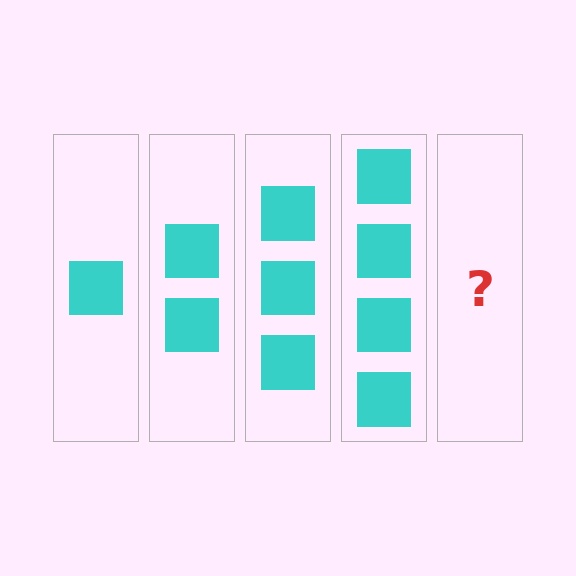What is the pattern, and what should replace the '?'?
The pattern is that each step adds one more square. The '?' should be 5 squares.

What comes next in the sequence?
The next element should be 5 squares.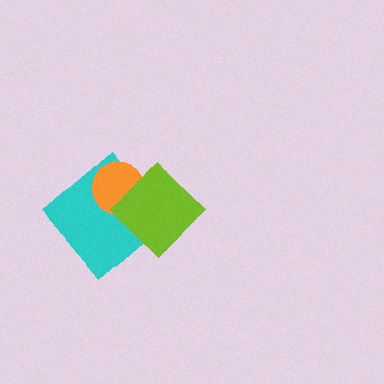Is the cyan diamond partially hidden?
Yes, it is partially covered by another shape.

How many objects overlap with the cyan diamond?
2 objects overlap with the cyan diamond.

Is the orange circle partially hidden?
Yes, it is partially covered by another shape.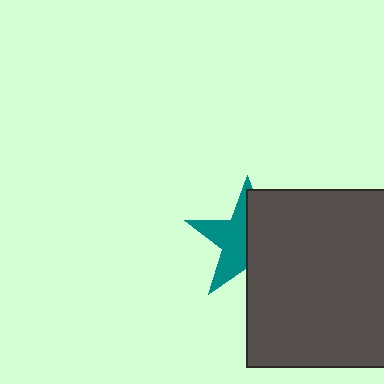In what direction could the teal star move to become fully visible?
The teal star could move left. That would shift it out from behind the dark gray square entirely.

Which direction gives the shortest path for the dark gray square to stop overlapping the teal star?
Moving right gives the shortest separation.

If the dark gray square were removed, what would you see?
You would see the complete teal star.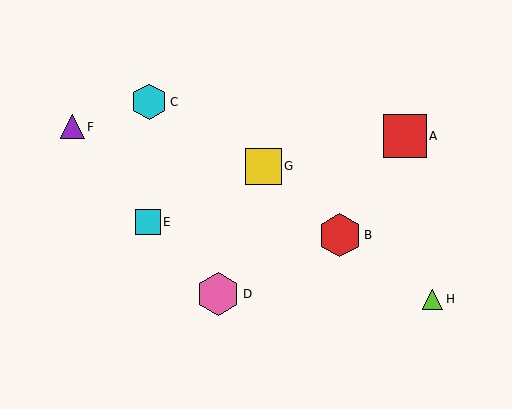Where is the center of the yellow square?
The center of the yellow square is at (263, 166).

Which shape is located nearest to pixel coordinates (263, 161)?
The yellow square (labeled G) at (263, 166) is nearest to that location.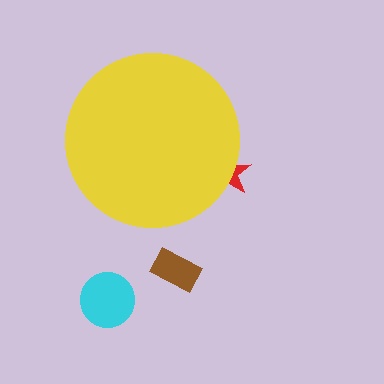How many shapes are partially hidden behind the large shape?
1 shape is partially hidden.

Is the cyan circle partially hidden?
No, the cyan circle is fully visible.